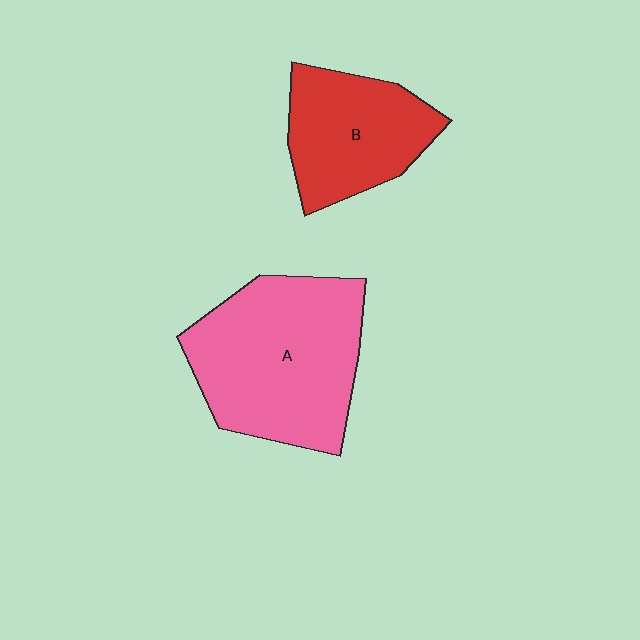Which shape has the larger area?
Shape A (pink).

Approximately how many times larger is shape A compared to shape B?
Approximately 1.6 times.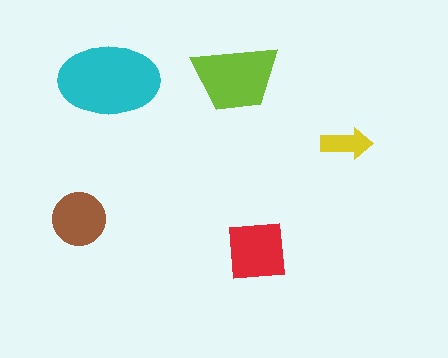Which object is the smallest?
The yellow arrow.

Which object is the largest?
The cyan ellipse.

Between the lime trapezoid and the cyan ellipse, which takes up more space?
The cyan ellipse.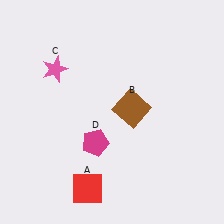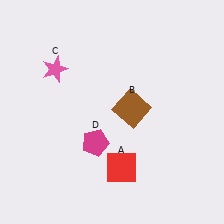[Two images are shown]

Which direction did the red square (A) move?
The red square (A) moved right.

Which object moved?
The red square (A) moved right.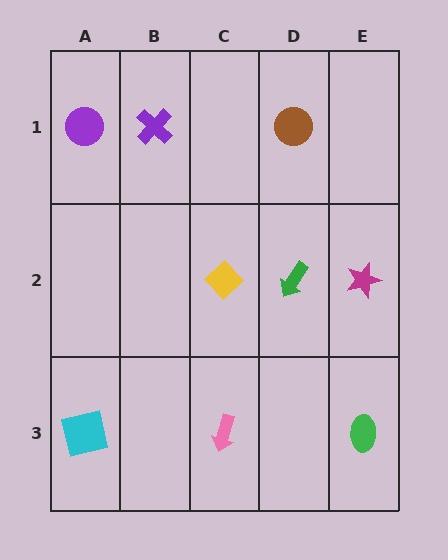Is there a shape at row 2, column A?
No, that cell is empty.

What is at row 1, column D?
A brown circle.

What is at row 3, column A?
A cyan square.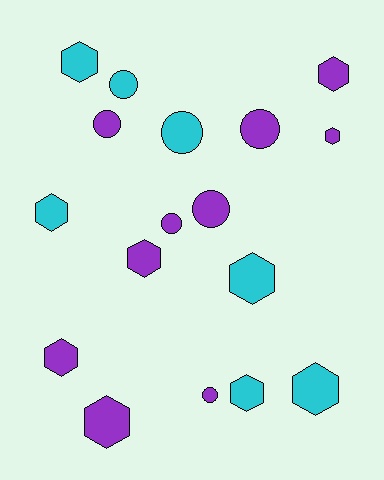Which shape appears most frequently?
Hexagon, with 10 objects.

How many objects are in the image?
There are 17 objects.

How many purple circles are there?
There are 5 purple circles.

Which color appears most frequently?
Purple, with 10 objects.